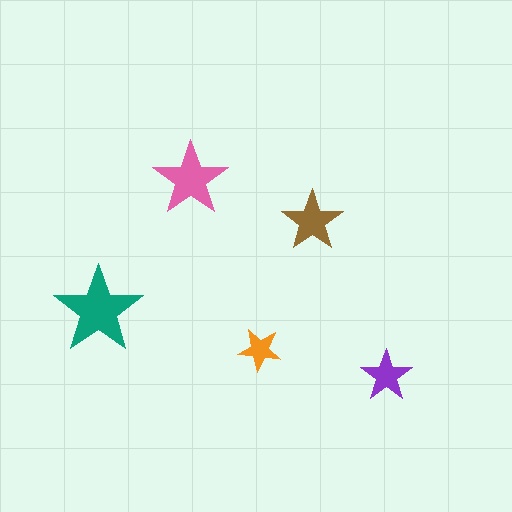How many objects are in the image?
There are 5 objects in the image.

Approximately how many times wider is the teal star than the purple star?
About 1.5 times wider.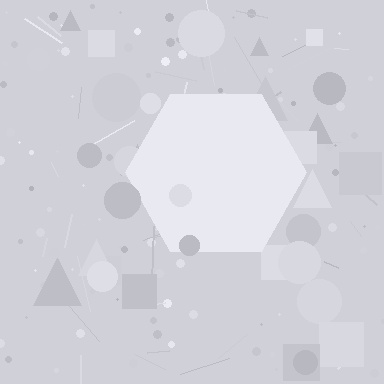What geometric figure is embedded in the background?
A hexagon is embedded in the background.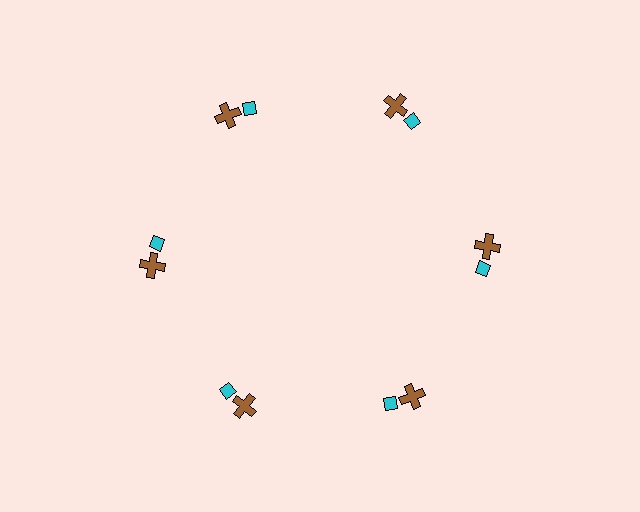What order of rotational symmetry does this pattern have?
This pattern has 6-fold rotational symmetry.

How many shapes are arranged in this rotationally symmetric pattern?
There are 12 shapes, arranged in 6 groups of 2.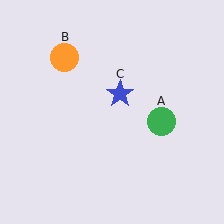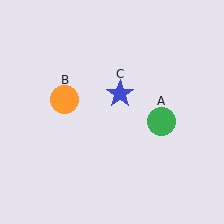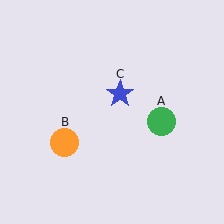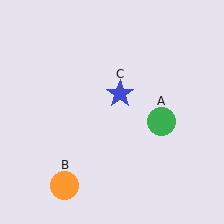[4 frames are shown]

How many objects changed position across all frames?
1 object changed position: orange circle (object B).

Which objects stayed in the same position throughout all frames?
Green circle (object A) and blue star (object C) remained stationary.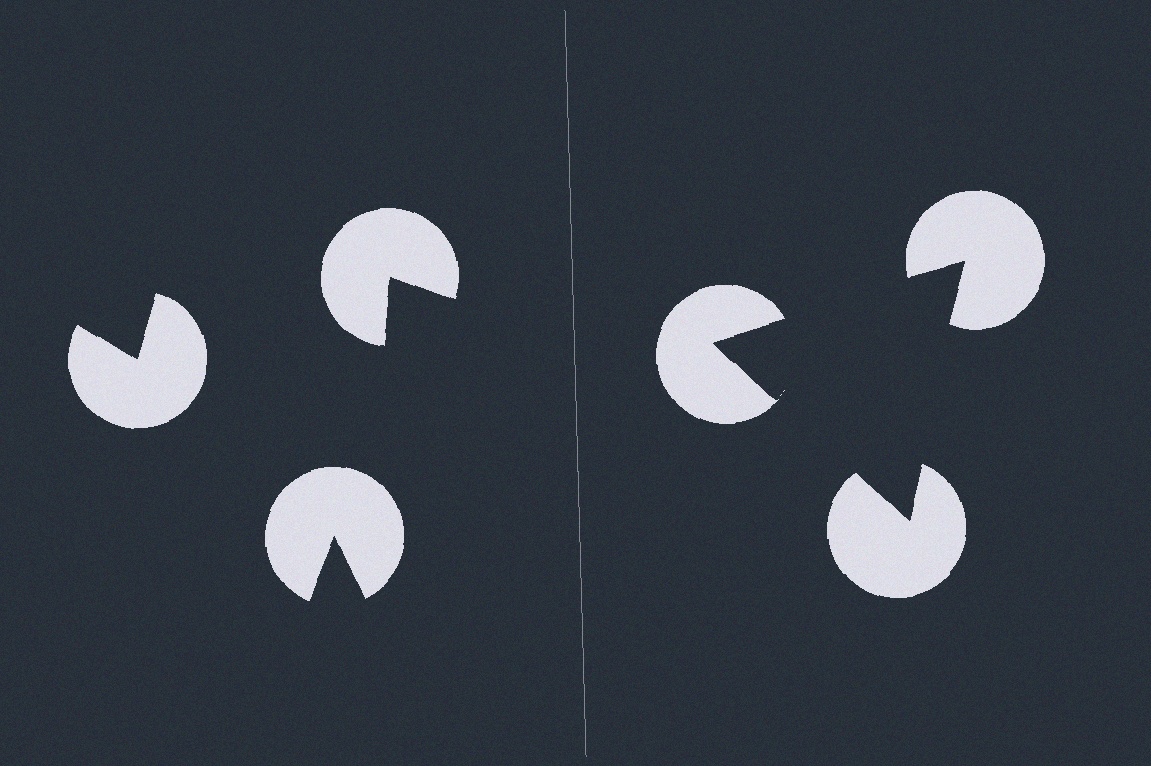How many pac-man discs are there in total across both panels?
6 — 3 on each side.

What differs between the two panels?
The pac-man discs are positioned identically on both sides; only the wedge orientations differ. On the right they align to a triangle; on the left they are misaligned.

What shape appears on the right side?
An illusory triangle.